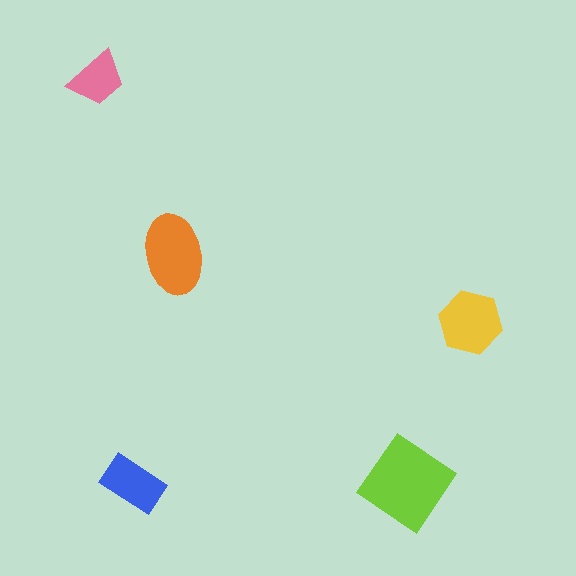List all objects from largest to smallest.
The lime diamond, the orange ellipse, the yellow hexagon, the blue rectangle, the pink trapezoid.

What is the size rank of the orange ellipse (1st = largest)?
2nd.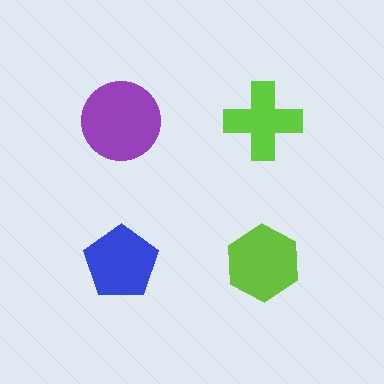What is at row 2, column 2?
A lime hexagon.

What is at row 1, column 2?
A lime cross.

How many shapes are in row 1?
2 shapes.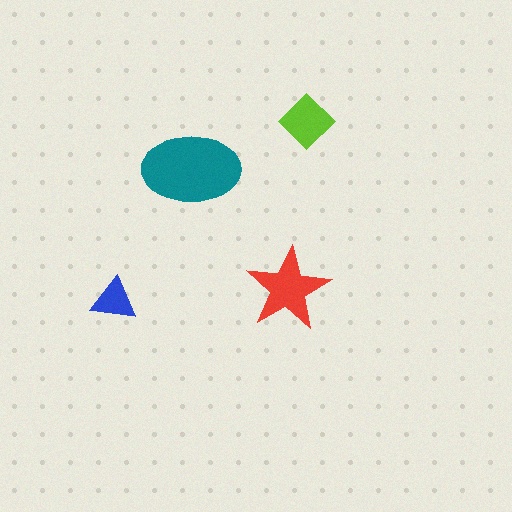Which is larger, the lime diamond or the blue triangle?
The lime diamond.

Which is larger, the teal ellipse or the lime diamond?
The teal ellipse.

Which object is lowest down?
The blue triangle is bottommost.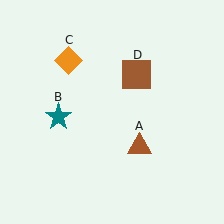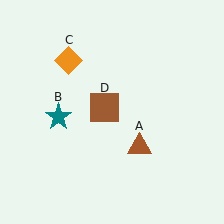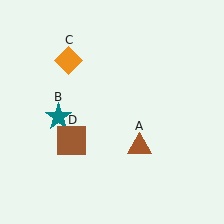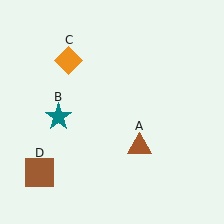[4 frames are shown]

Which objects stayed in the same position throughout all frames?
Brown triangle (object A) and teal star (object B) and orange diamond (object C) remained stationary.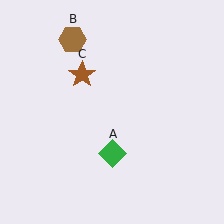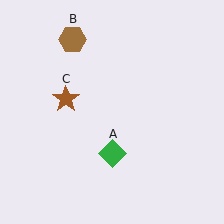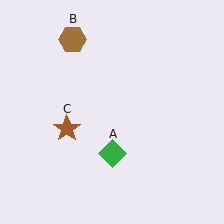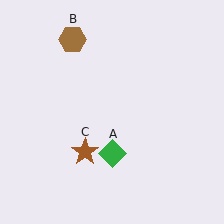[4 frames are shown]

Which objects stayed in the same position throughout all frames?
Green diamond (object A) and brown hexagon (object B) remained stationary.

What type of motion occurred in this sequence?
The brown star (object C) rotated counterclockwise around the center of the scene.